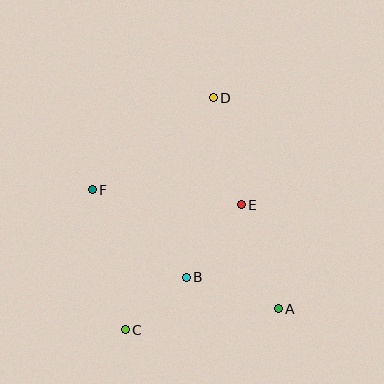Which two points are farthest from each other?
Points C and D are farthest from each other.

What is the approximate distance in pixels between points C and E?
The distance between C and E is approximately 171 pixels.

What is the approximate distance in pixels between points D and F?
The distance between D and F is approximately 152 pixels.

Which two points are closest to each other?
Points B and C are closest to each other.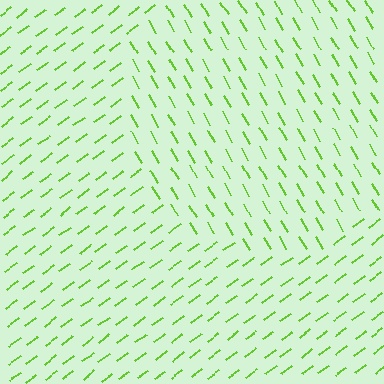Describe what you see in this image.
The image is filled with small lime line segments. A circle region in the image has lines oriented differently from the surrounding lines, creating a visible texture boundary.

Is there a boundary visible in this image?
Yes, there is a texture boundary formed by a change in line orientation.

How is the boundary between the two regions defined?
The boundary is defined purely by a change in line orientation (approximately 84 degrees difference). All lines are the same color and thickness.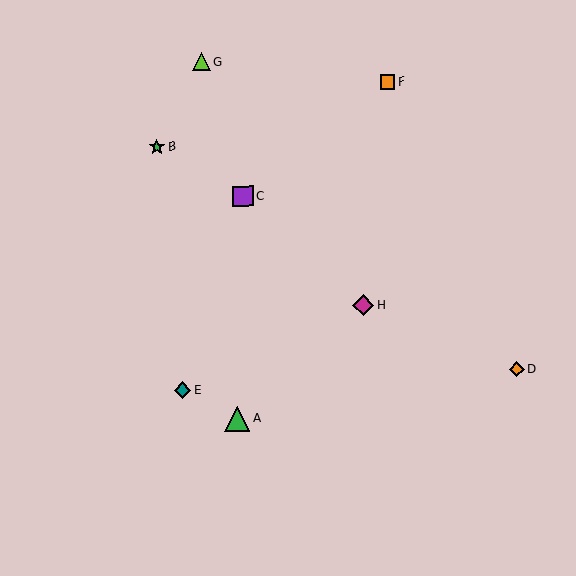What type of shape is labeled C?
Shape C is a purple square.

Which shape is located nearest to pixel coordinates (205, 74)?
The lime triangle (labeled G) at (201, 62) is nearest to that location.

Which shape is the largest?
The green triangle (labeled A) is the largest.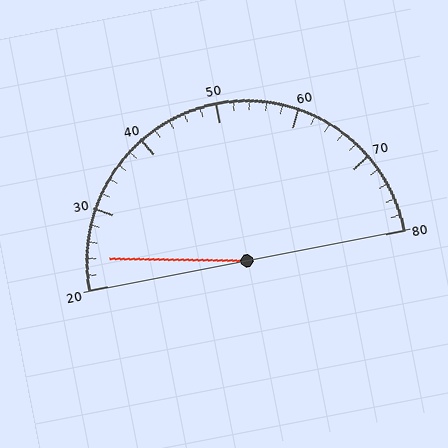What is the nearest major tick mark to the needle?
The nearest major tick mark is 20.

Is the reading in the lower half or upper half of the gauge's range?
The reading is in the lower half of the range (20 to 80).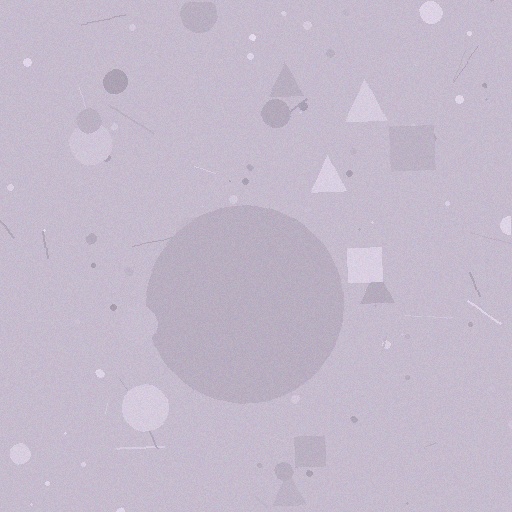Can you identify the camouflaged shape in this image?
The camouflaged shape is a circle.